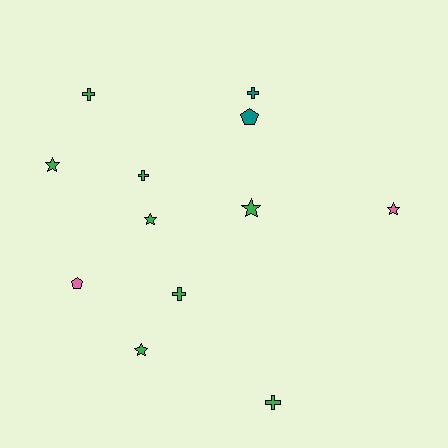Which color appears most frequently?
Green, with 8 objects.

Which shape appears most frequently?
Cross, with 5 objects.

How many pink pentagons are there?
There is 1 pink pentagon.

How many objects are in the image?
There are 12 objects.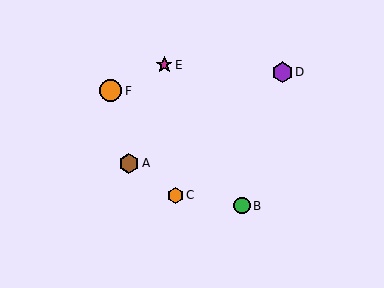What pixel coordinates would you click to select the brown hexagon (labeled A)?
Click at (129, 163) to select the brown hexagon A.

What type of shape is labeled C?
Shape C is an orange hexagon.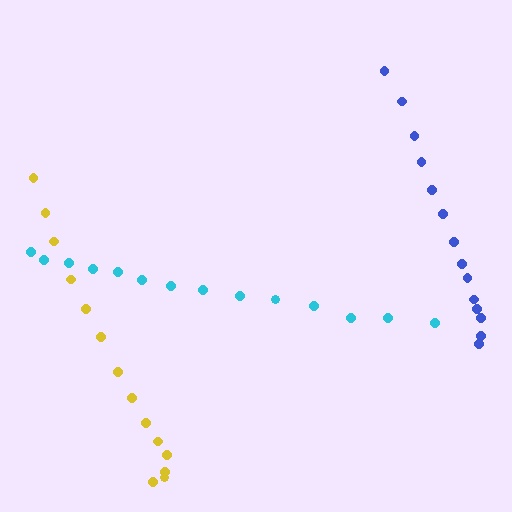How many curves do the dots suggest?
There are 3 distinct paths.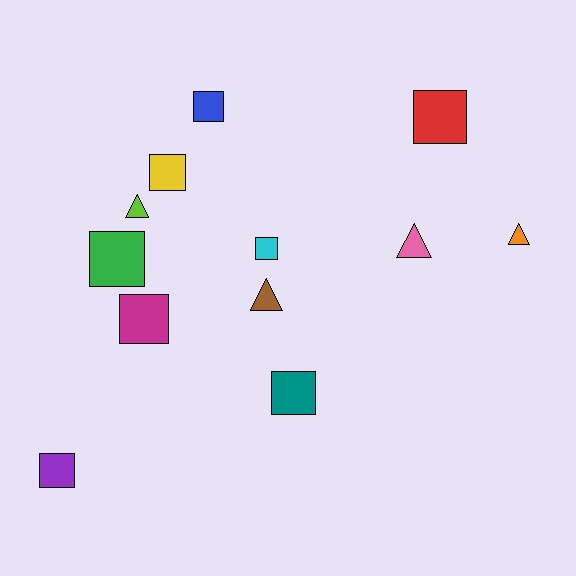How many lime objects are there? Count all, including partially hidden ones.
There is 1 lime object.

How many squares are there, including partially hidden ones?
There are 8 squares.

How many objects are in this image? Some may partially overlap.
There are 12 objects.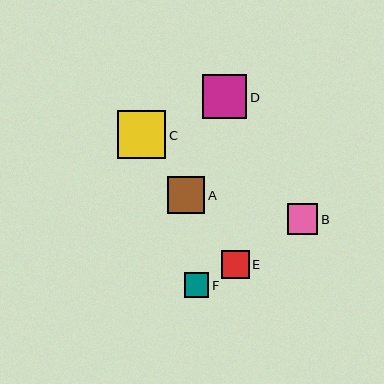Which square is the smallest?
Square F is the smallest with a size of approximately 24 pixels.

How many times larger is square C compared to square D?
Square C is approximately 1.1 times the size of square D.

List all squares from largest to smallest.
From largest to smallest: C, D, A, B, E, F.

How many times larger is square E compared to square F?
Square E is approximately 1.2 times the size of square F.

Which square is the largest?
Square C is the largest with a size of approximately 49 pixels.